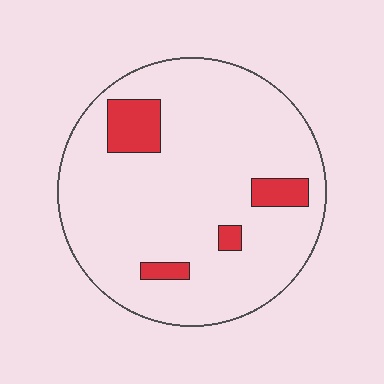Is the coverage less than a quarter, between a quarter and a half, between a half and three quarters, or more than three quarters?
Less than a quarter.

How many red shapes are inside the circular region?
4.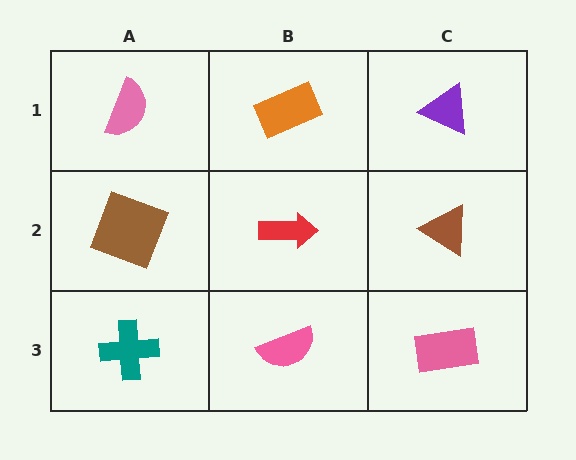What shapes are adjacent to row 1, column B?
A red arrow (row 2, column B), a pink semicircle (row 1, column A), a purple triangle (row 1, column C).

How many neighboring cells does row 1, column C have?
2.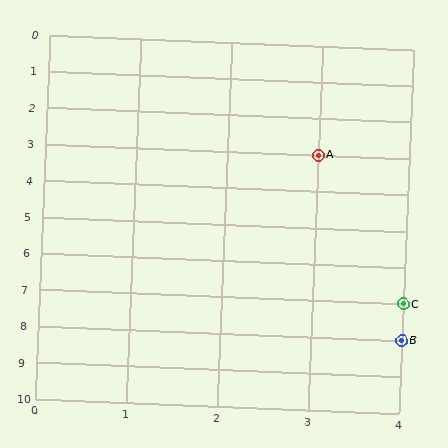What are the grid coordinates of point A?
Point A is at grid coordinates (3, 3).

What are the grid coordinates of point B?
Point B is at grid coordinates (4, 8).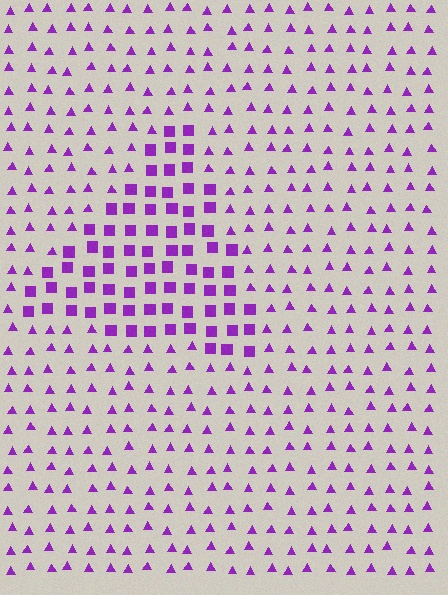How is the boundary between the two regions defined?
The boundary is defined by a change in element shape: squares inside vs. triangles outside. All elements share the same color and spacing.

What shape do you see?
I see a triangle.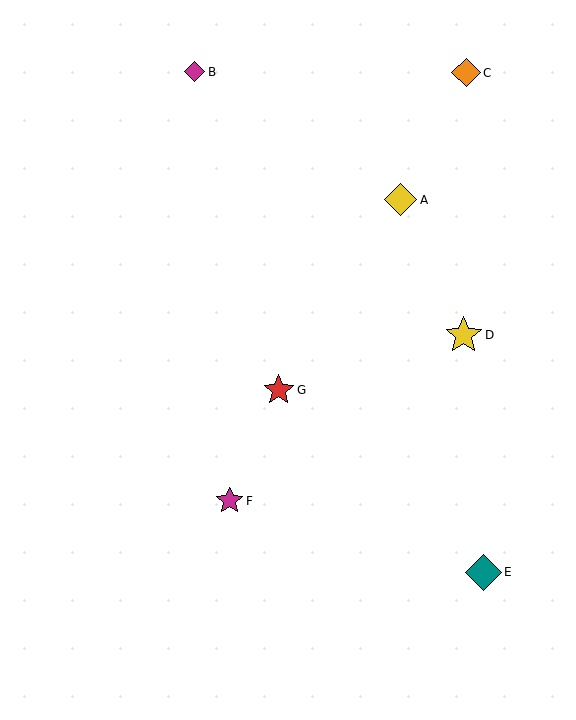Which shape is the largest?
The yellow star (labeled D) is the largest.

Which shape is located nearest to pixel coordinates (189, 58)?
The magenta diamond (labeled B) at (195, 72) is nearest to that location.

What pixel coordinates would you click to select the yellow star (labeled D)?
Click at (464, 335) to select the yellow star D.